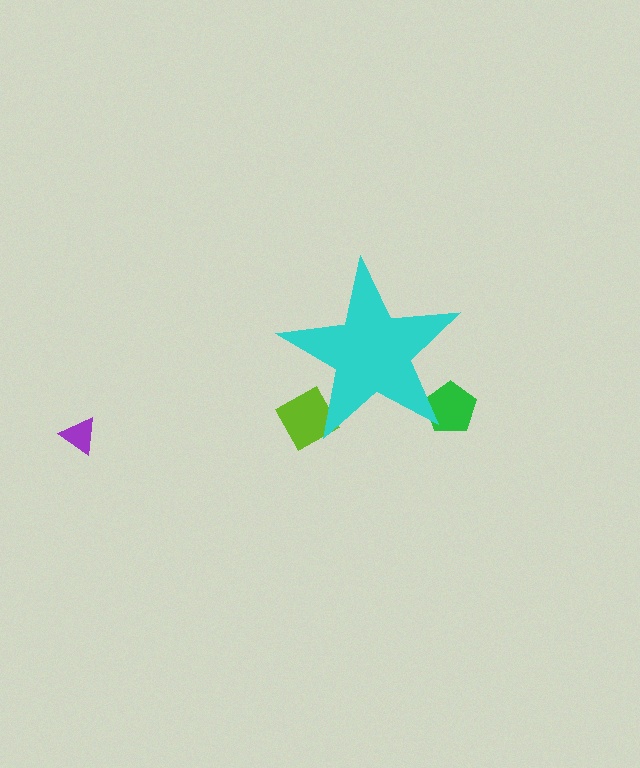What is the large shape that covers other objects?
A cyan star.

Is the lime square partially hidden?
Yes, the lime square is partially hidden behind the cyan star.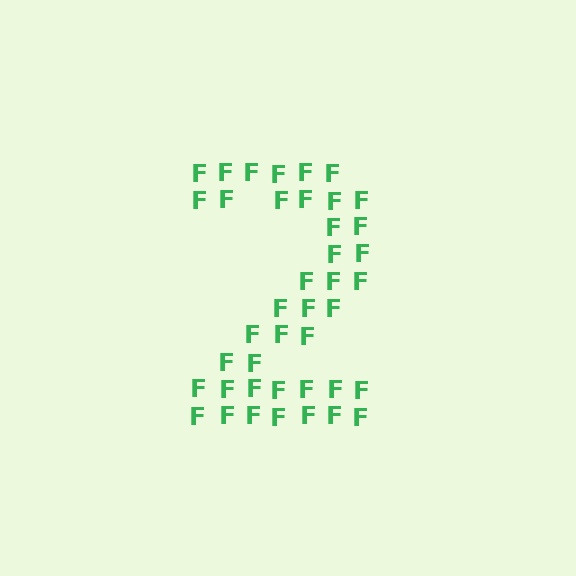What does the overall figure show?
The overall figure shows the digit 2.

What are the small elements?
The small elements are letter F's.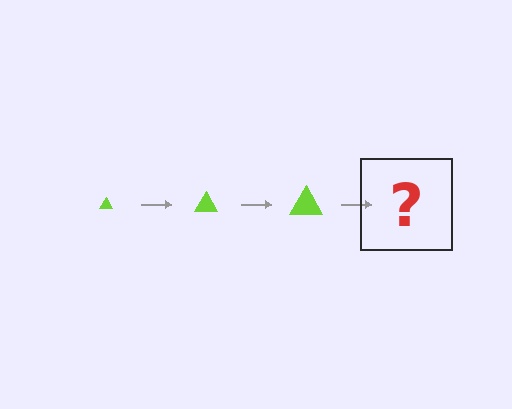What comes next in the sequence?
The next element should be a lime triangle, larger than the previous one.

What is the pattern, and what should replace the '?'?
The pattern is that the triangle gets progressively larger each step. The '?' should be a lime triangle, larger than the previous one.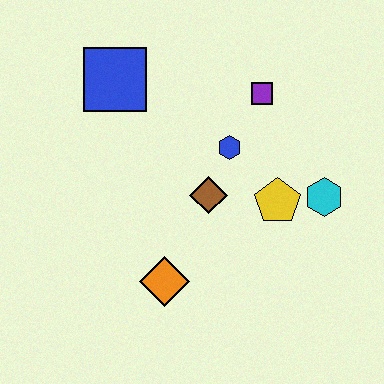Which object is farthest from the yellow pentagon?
The blue square is farthest from the yellow pentagon.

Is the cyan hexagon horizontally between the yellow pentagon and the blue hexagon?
No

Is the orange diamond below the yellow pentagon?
Yes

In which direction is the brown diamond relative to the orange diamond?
The brown diamond is above the orange diamond.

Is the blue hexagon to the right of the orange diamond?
Yes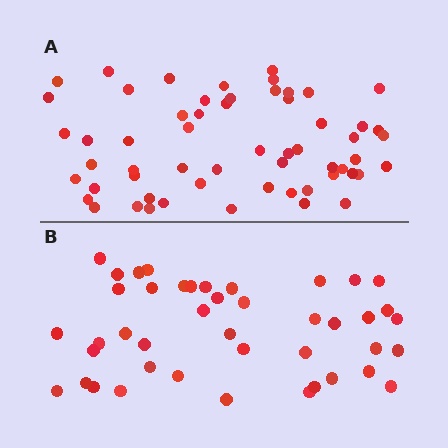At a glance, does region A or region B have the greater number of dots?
Region A (the top region) has more dots.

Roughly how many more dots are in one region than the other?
Region A has approximately 15 more dots than region B.